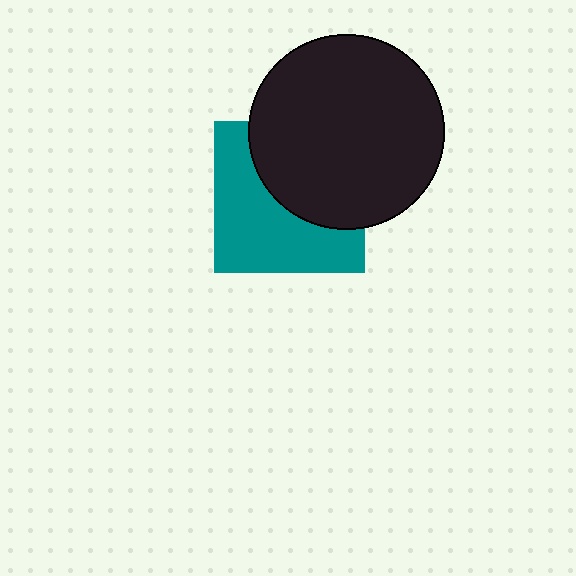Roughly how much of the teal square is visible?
About half of it is visible (roughly 54%).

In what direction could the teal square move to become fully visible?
The teal square could move toward the lower-left. That would shift it out from behind the black circle entirely.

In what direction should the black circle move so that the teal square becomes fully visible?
The black circle should move toward the upper-right. That is the shortest direction to clear the overlap and leave the teal square fully visible.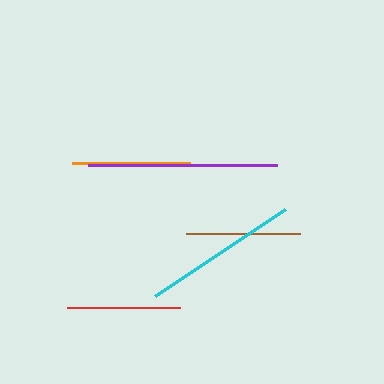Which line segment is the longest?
The purple line is the longest at approximately 189 pixels.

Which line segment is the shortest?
The red line is the shortest at approximately 113 pixels.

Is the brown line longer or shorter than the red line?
The brown line is longer than the red line.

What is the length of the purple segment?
The purple segment is approximately 189 pixels long.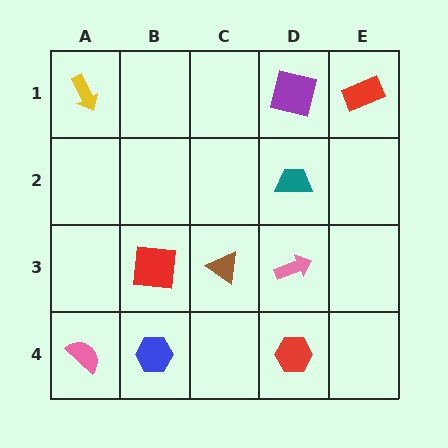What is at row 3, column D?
A pink arrow.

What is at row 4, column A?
A pink semicircle.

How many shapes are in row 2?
1 shape.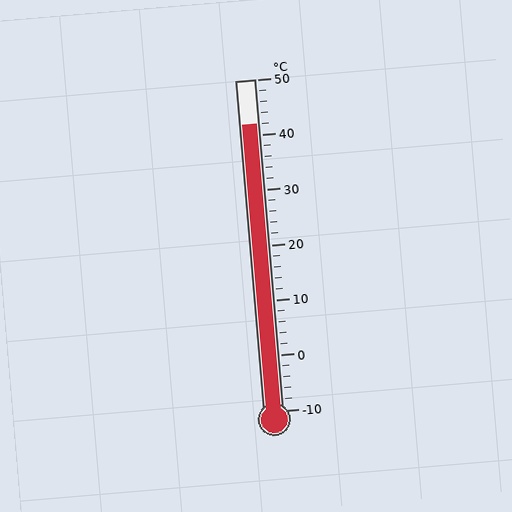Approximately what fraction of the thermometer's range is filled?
The thermometer is filled to approximately 85% of its range.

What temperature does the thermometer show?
The thermometer shows approximately 42°C.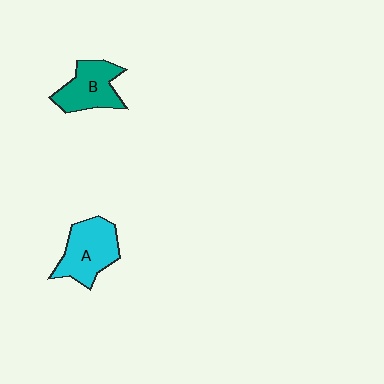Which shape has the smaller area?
Shape B (teal).